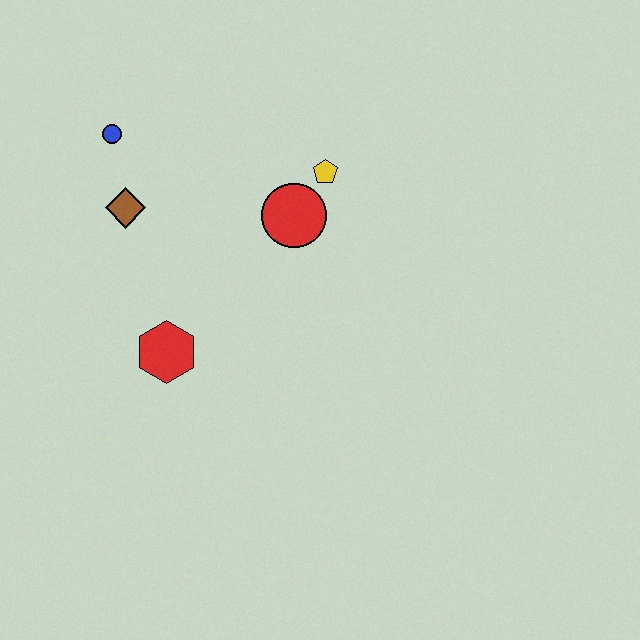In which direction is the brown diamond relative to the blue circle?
The brown diamond is below the blue circle.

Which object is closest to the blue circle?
The brown diamond is closest to the blue circle.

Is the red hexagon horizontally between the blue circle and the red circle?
Yes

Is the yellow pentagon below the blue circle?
Yes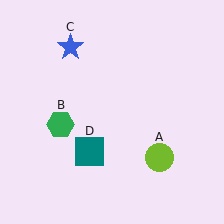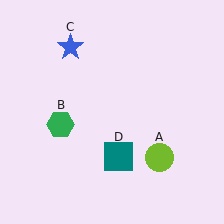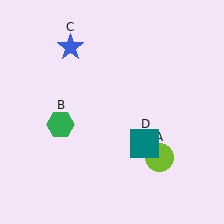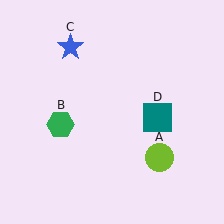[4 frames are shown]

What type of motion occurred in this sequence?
The teal square (object D) rotated counterclockwise around the center of the scene.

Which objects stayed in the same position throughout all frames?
Lime circle (object A) and green hexagon (object B) and blue star (object C) remained stationary.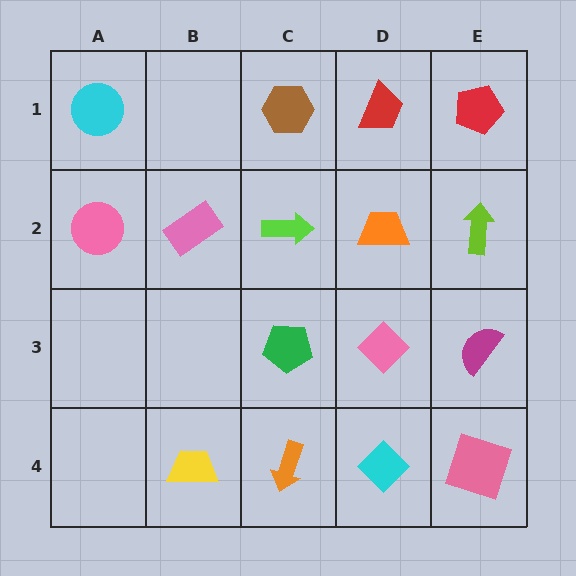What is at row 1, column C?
A brown hexagon.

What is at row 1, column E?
A red pentagon.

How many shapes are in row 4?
4 shapes.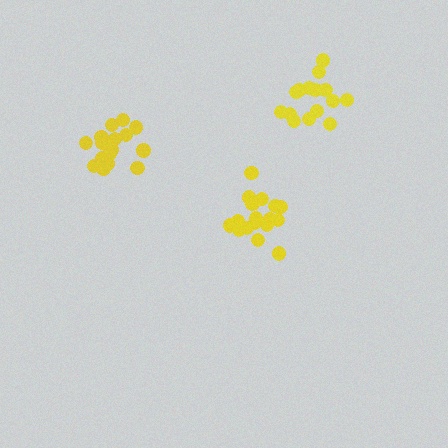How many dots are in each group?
Group 1: 17 dots, Group 2: 15 dots, Group 3: 17 dots (49 total).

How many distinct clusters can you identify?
There are 3 distinct clusters.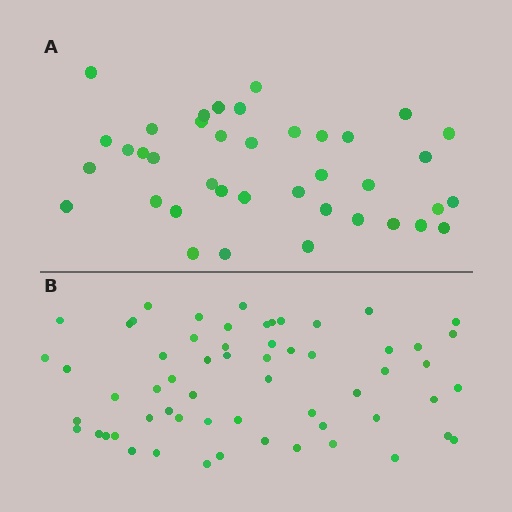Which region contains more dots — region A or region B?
Region B (the bottom region) has more dots.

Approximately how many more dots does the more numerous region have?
Region B has approximately 20 more dots than region A.